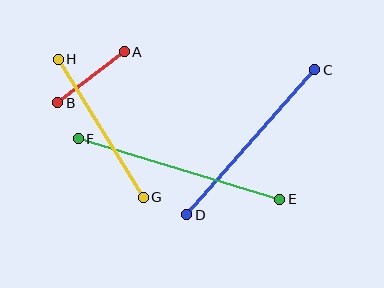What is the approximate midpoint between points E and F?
The midpoint is at approximately (179, 169) pixels.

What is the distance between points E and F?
The distance is approximately 211 pixels.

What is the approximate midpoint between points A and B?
The midpoint is at approximately (91, 77) pixels.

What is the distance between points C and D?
The distance is approximately 194 pixels.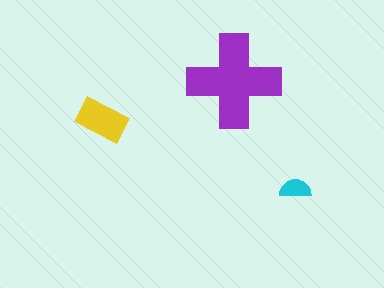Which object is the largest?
The purple cross.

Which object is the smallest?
The cyan semicircle.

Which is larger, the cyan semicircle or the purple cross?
The purple cross.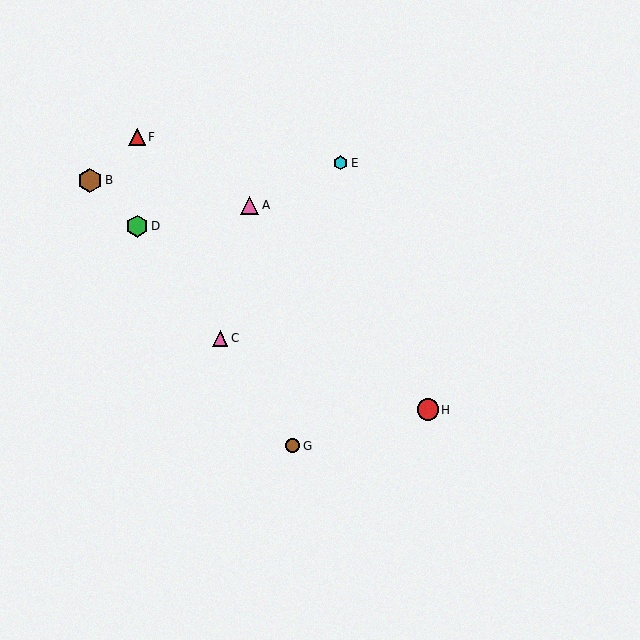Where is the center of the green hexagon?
The center of the green hexagon is at (137, 226).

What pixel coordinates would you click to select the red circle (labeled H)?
Click at (428, 410) to select the red circle H.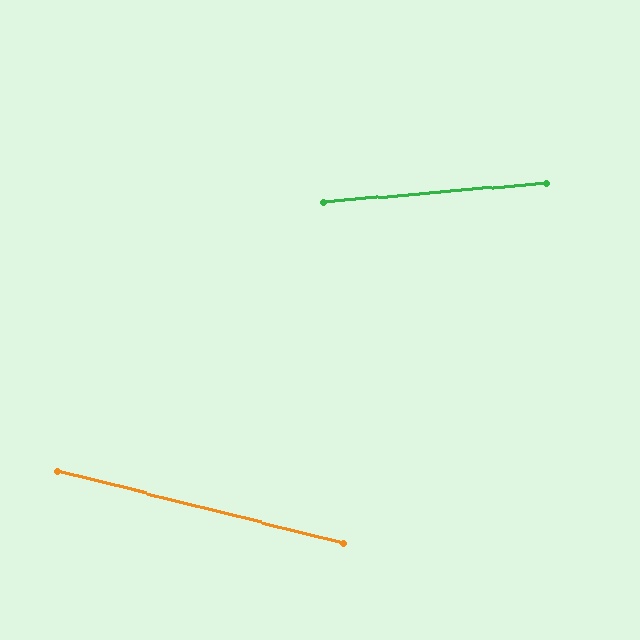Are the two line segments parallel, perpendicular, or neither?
Neither parallel nor perpendicular — they differ by about 19°.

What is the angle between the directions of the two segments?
Approximately 19 degrees.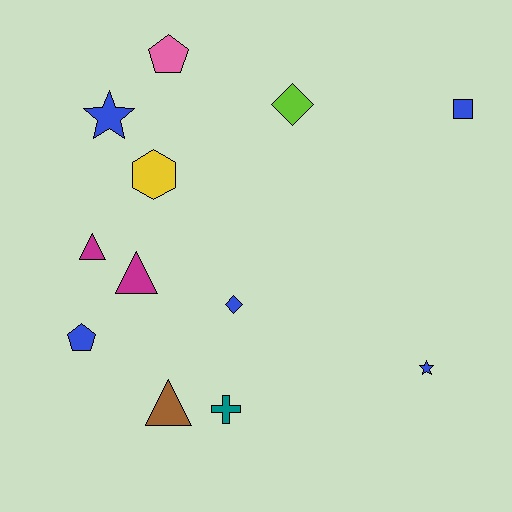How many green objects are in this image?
There are no green objects.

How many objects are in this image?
There are 12 objects.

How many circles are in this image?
There are no circles.